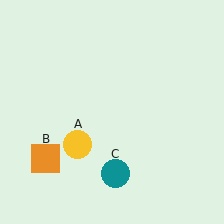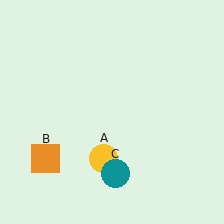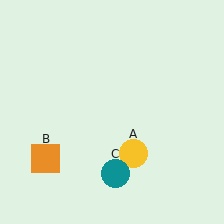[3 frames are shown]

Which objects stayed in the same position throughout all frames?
Orange square (object B) and teal circle (object C) remained stationary.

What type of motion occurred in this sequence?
The yellow circle (object A) rotated counterclockwise around the center of the scene.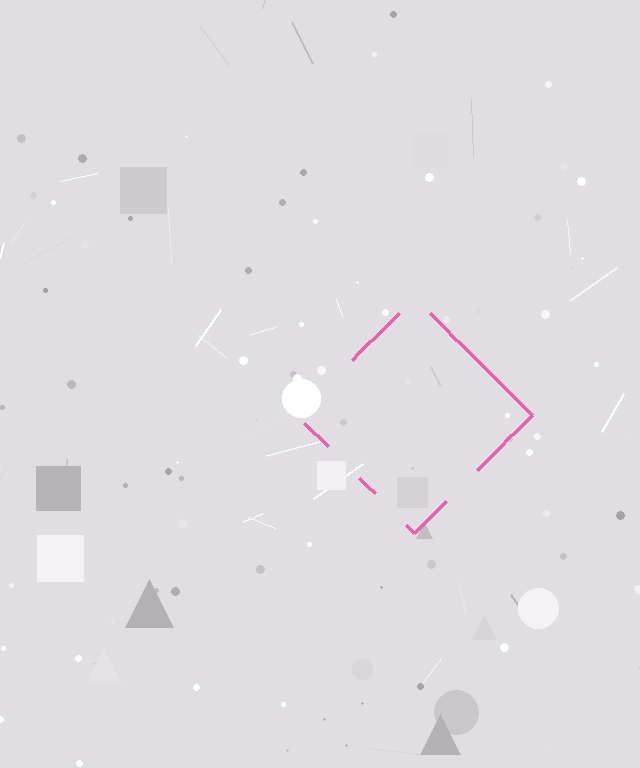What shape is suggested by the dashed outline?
The dashed outline suggests a diamond.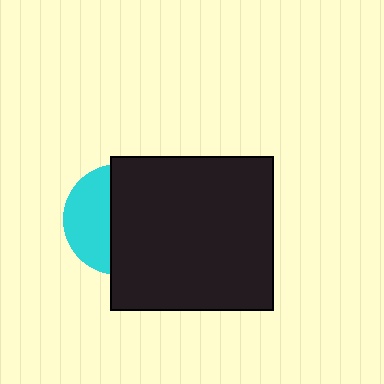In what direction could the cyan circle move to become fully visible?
The cyan circle could move left. That would shift it out from behind the black rectangle entirely.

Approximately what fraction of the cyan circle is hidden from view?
Roughly 60% of the cyan circle is hidden behind the black rectangle.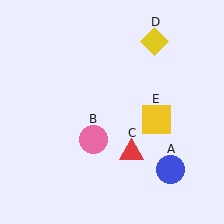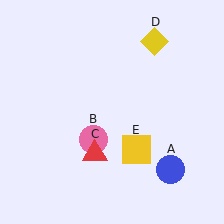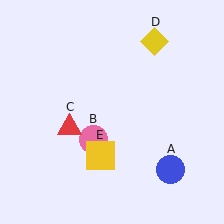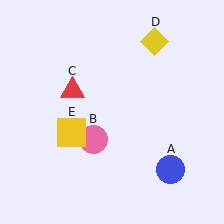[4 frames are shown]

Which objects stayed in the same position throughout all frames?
Blue circle (object A) and pink circle (object B) and yellow diamond (object D) remained stationary.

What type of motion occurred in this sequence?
The red triangle (object C), yellow square (object E) rotated clockwise around the center of the scene.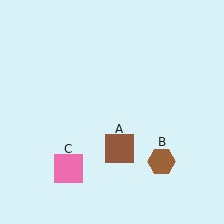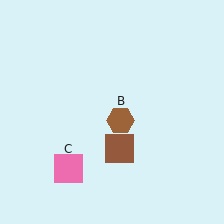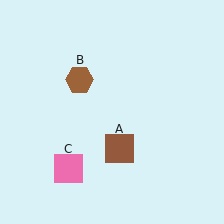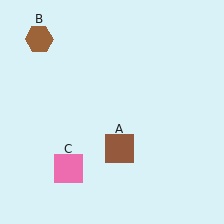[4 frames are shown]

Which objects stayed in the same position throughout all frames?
Brown square (object A) and pink square (object C) remained stationary.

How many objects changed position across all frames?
1 object changed position: brown hexagon (object B).